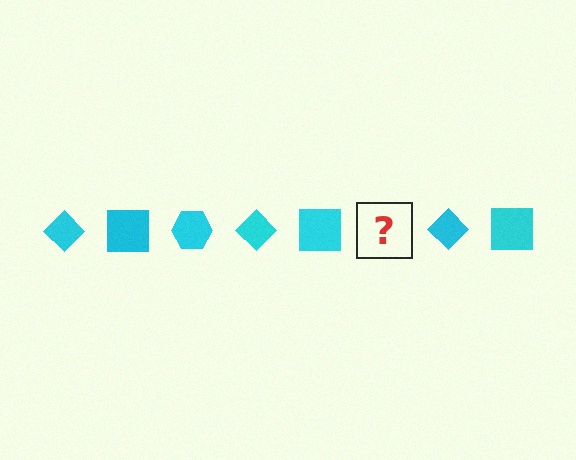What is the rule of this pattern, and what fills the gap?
The rule is that the pattern cycles through diamond, square, hexagon shapes in cyan. The gap should be filled with a cyan hexagon.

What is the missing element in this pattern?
The missing element is a cyan hexagon.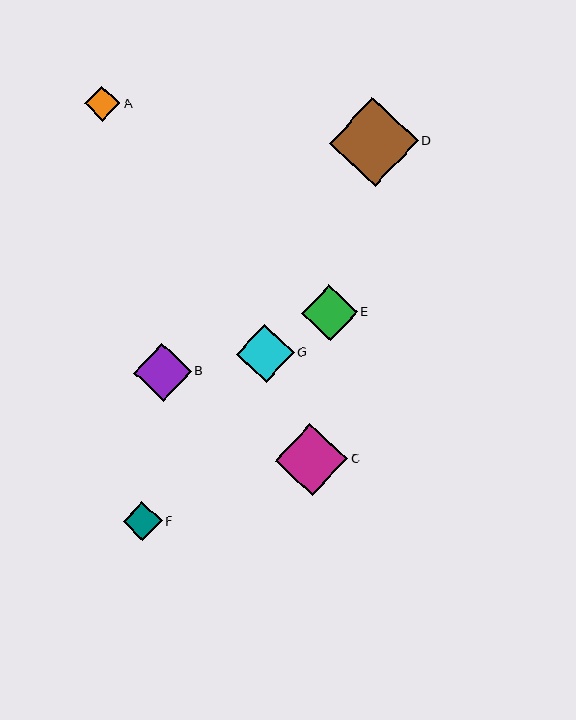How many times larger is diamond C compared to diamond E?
Diamond C is approximately 1.3 times the size of diamond E.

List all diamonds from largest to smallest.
From largest to smallest: D, C, B, G, E, F, A.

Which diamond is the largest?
Diamond D is the largest with a size of approximately 89 pixels.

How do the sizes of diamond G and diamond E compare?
Diamond G and diamond E are approximately the same size.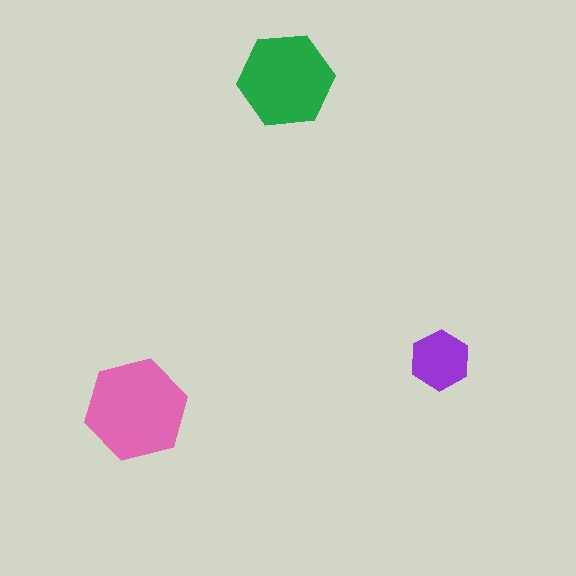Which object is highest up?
The green hexagon is topmost.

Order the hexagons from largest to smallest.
the pink one, the green one, the purple one.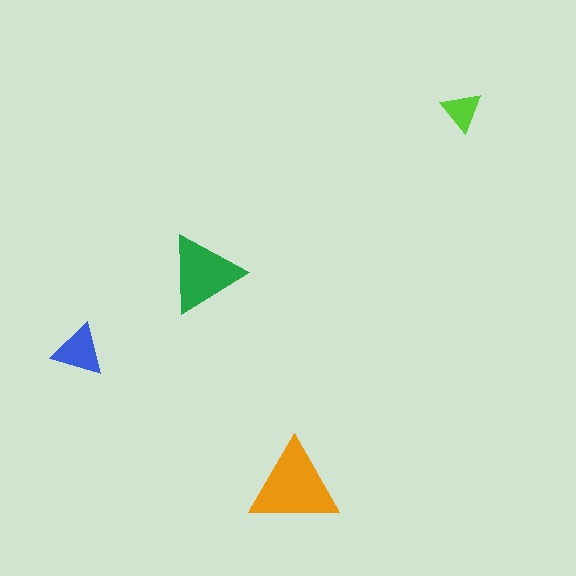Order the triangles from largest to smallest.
the orange one, the green one, the blue one, the lime one.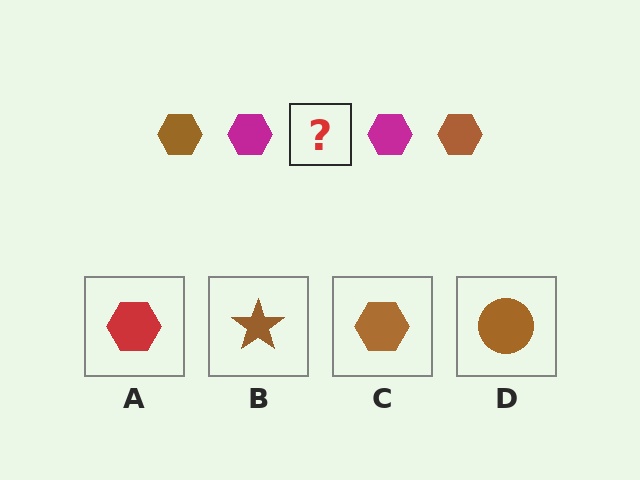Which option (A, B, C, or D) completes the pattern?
C.